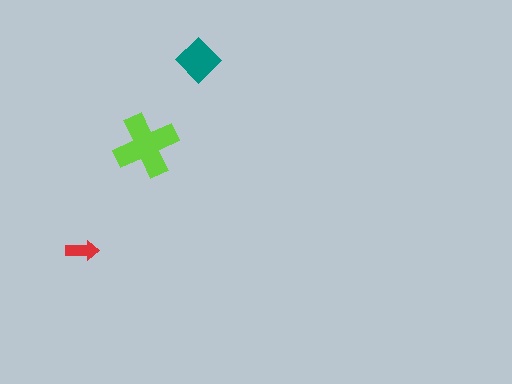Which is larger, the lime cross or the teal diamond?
The lime cross.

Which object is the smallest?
The red arrow.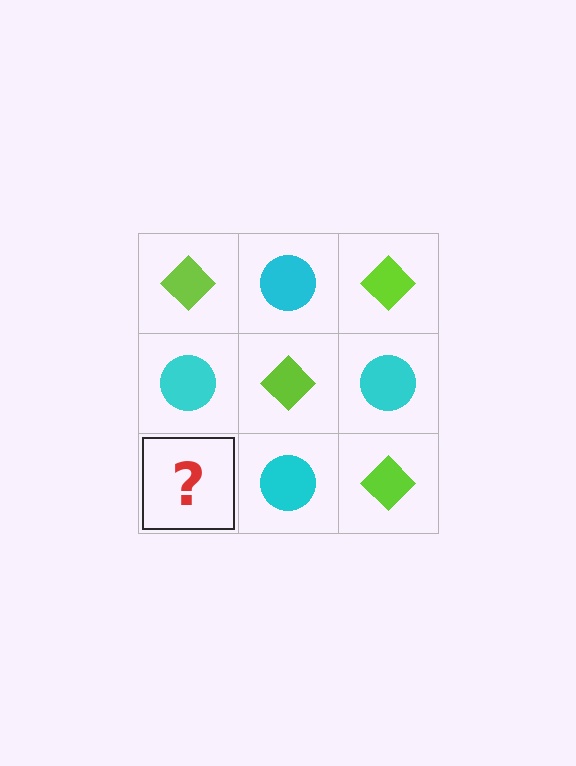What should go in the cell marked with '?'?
The missing cell should contain a lime diamond.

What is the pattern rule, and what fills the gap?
The rule is that it alternates lime diamond and cyan circle in a checkerboard pattern. The gap should be filled with a lime diamond.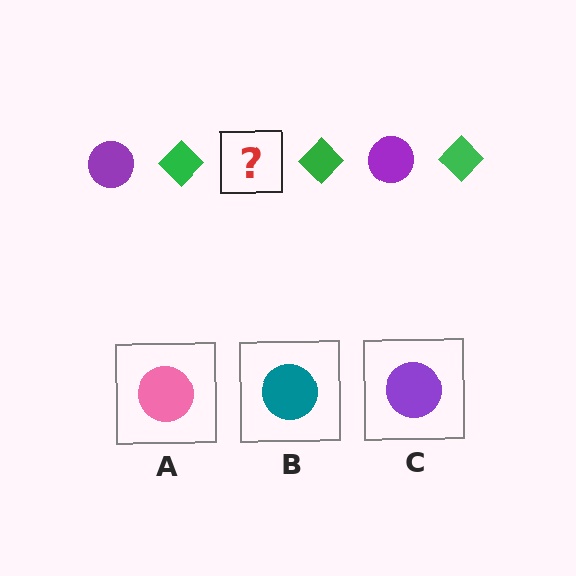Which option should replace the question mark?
Option C.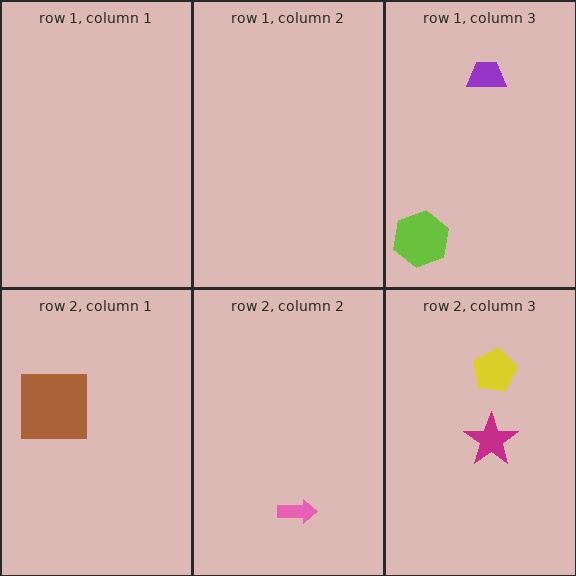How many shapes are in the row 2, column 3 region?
2.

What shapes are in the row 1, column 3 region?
The lime hexagon, the purple trapezoid.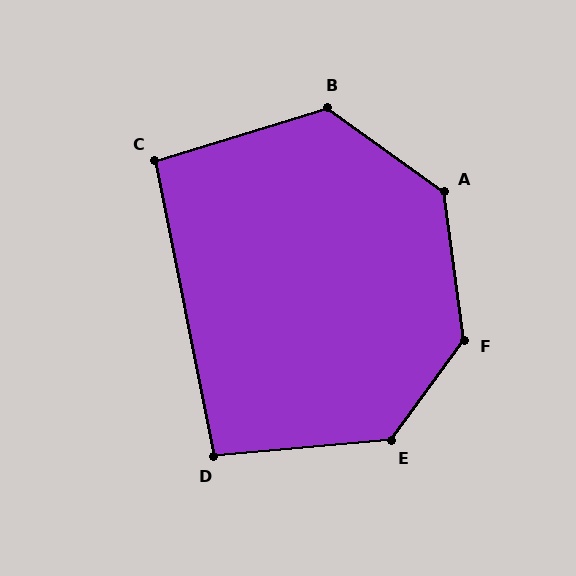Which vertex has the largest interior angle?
F, at approximately 136 degrees.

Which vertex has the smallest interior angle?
C, at approximately 96 degrees.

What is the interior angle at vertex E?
Approximately 131 degrees (obtuse).